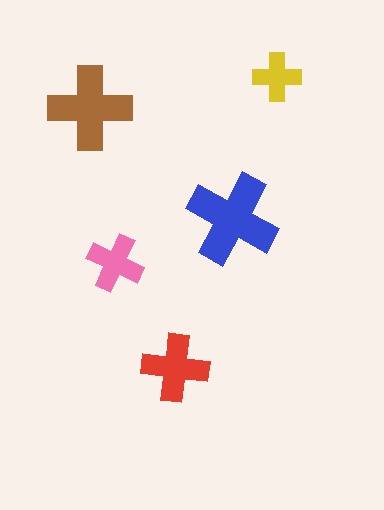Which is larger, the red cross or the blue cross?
The blue one.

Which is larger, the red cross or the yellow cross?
The red one.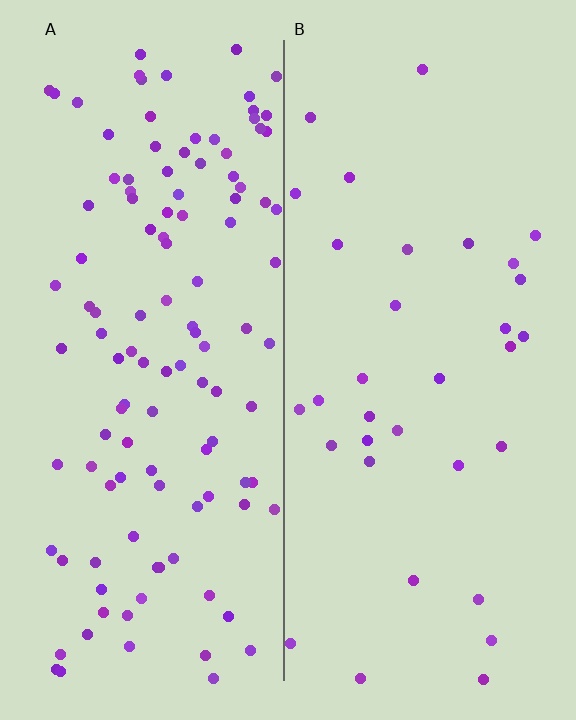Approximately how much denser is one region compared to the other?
Approximately 3.5× — region A over region B.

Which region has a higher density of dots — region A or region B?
A (the left).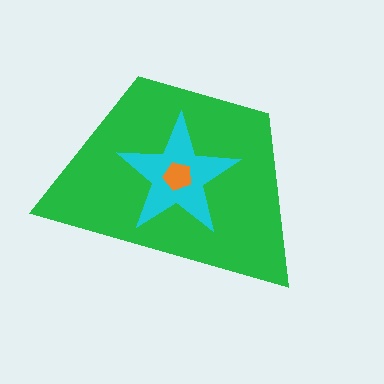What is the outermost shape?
The green trapezoid.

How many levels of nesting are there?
3.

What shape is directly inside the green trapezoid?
The cyan star.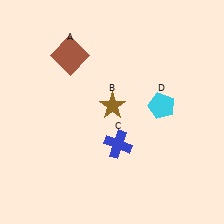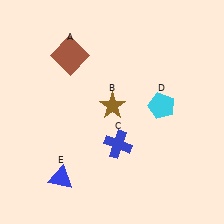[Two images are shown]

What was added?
A blue triangle (E) was added in Image 2.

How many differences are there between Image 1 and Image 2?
There is 1 difference between the two images.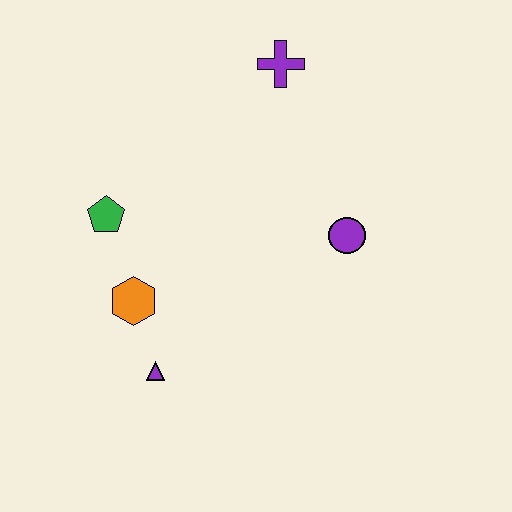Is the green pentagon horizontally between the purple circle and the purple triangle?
No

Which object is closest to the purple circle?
The purple cross is closest to the purple circle.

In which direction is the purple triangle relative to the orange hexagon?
The purple triangle is below the orange hexagon.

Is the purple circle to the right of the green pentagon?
Yes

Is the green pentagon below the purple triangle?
No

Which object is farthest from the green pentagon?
The purple circle is farthest from the green pentagon.